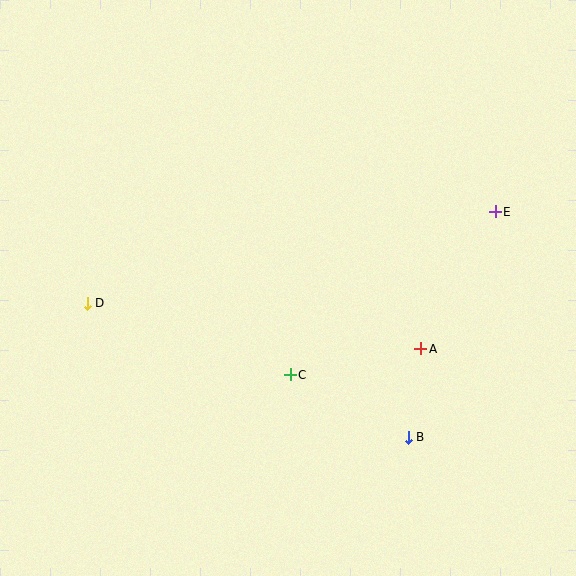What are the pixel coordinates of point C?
Point C is at (290, 375).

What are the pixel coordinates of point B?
Point B is at (408, 437).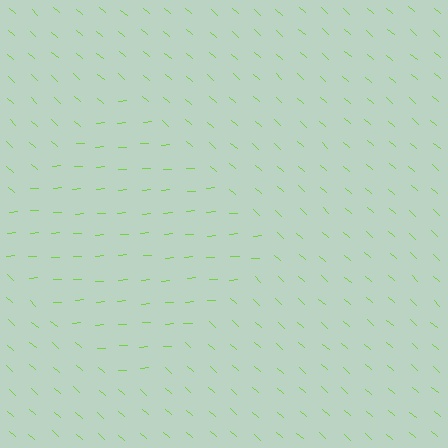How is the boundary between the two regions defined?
The boundary is defined purely by a change in line orientation (approximately 45 degrees difference). All lines are the same color and thickness.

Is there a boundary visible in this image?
Yes, there is a texture boundary formed by a change in line orientation.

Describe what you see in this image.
The image is filled with small lime line segments. A diamond region in the image has lines oriented differently from the surrounding lines, creating a visible texture boundary.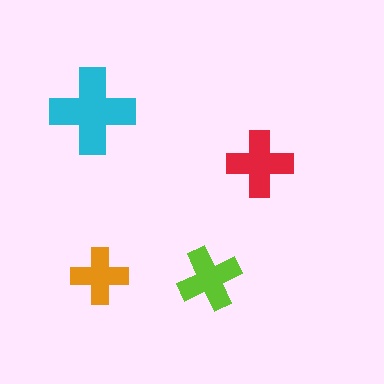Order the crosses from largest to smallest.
the cyan one, the red one, the lime one, the orange one.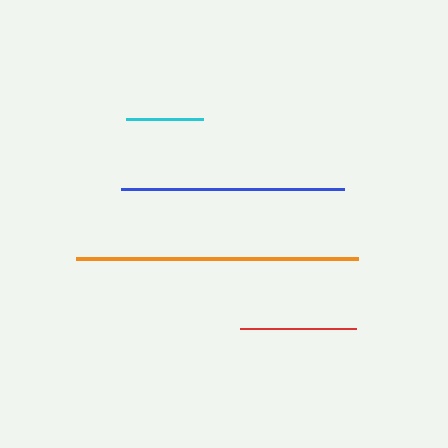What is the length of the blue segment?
The blue segment is approximately 223 pixels long.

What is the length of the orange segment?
The orange segment is approximately 282 pixels long.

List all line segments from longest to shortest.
From longest to shortest: orange, blue, red, cyan.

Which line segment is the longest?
The orange line is the longest at approximately 282 pixels.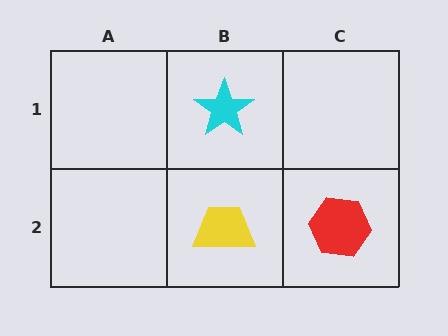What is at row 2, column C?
A red hexagon.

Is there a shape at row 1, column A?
No, that cell is empty.